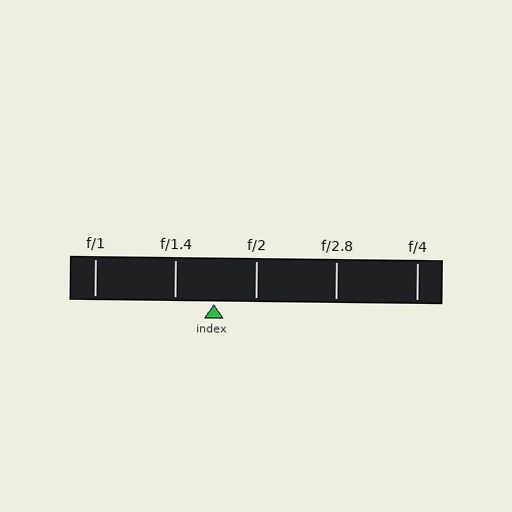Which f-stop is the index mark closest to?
The index mark is closest to f/1.4.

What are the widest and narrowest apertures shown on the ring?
The widest aperture shown is f/1 and the narrowest is f/4.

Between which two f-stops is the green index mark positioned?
The index mark is between f/1.4 and f/2.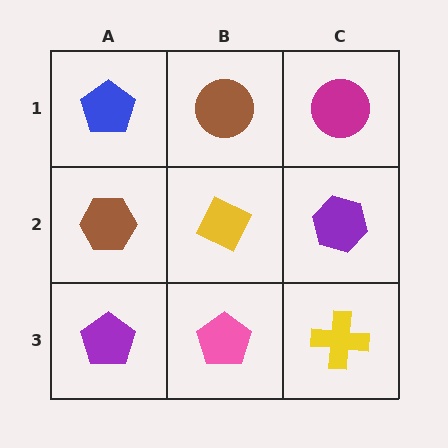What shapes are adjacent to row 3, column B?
A yellow diamond (row 2, column B), a purple pentagon (row 3, column A), a yellow cross (row 3, column C).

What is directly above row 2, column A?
A blue pentagon.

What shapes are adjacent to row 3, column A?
A brown hexagon (row 2, column A), a pink pentagon (row 3, column B).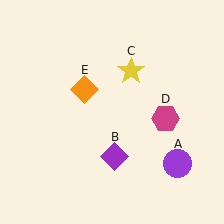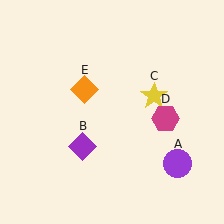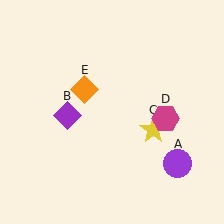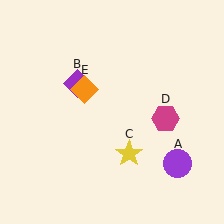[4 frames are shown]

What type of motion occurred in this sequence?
The purple diamond (object B), yellow star (object C) rotated clockwise around the center of the scene.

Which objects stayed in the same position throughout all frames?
Purple circle (object A) and magenta hexagon (object D) and orange diamond (object E) remained stationary.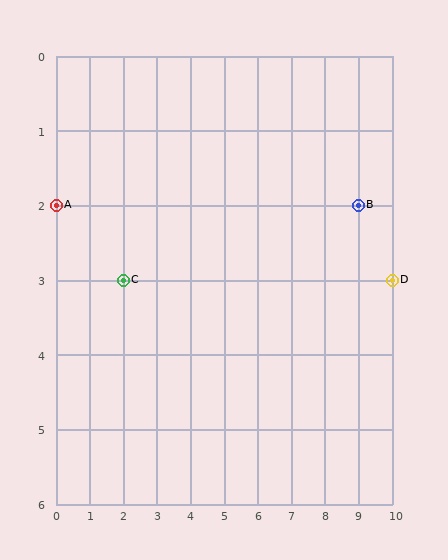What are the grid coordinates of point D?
Point D is at grid coordinates (10, 3).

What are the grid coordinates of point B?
Point B is at grid coordinates (9, 2).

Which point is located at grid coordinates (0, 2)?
Point A is at (0, 2).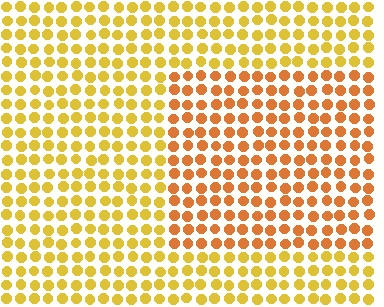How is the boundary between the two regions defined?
The boundary is defined purely by a slight shift in hue (about 27 degrees). Spacing, size, and orientation are identical on both sides.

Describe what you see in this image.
The image is filled with small yellow elements in a uniform arrangement. A rectangle-shaped region is visible where the elements are tinted to a slightly different hue, forming a subtle color boundary.